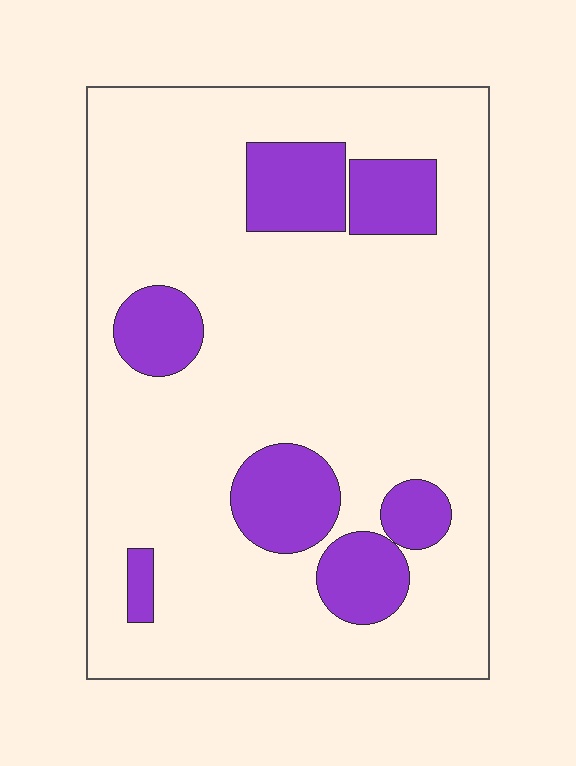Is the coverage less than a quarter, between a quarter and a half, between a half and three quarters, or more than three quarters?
Less than a quarter.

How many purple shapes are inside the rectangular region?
7.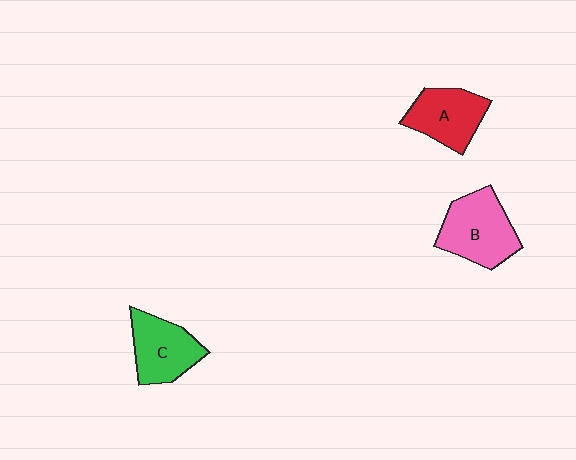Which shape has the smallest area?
Shape A (red).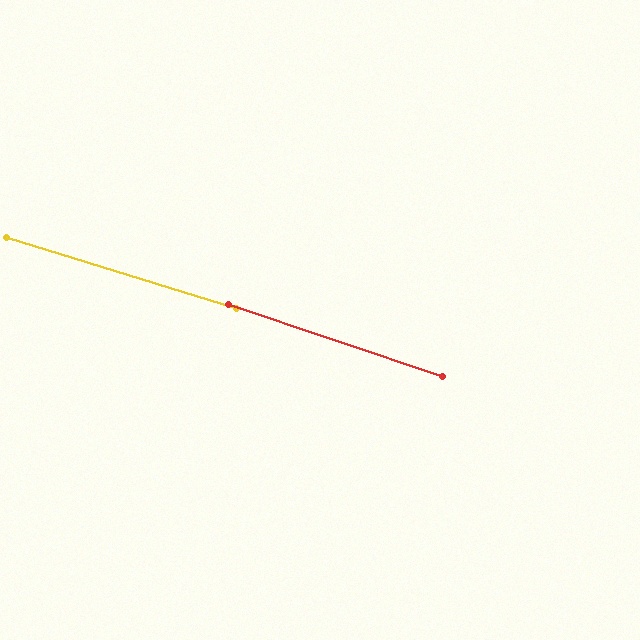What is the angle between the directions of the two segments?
Approximately 1 degree.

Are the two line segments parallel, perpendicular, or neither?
Parallel — their directions differ by only 1.3°.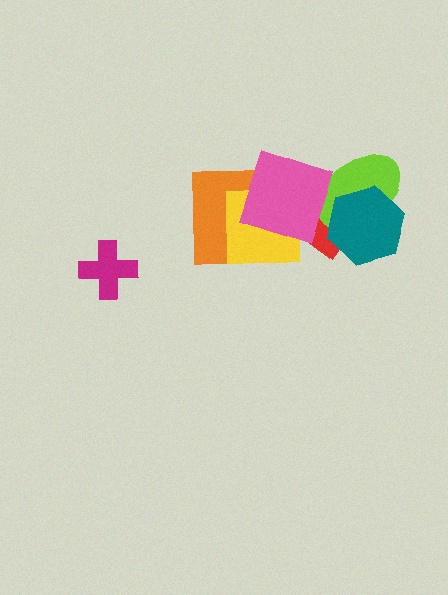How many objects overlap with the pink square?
4 objects overlap with the pink square.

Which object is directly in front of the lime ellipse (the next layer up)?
The teal hexagon is directly in front of the lime ellipse.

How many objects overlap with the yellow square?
2 objects overlap with the yellow square.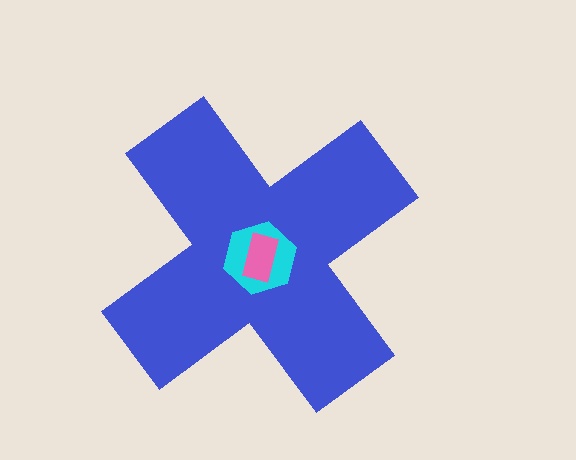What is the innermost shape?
The pink rectangle.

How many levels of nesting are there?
3.